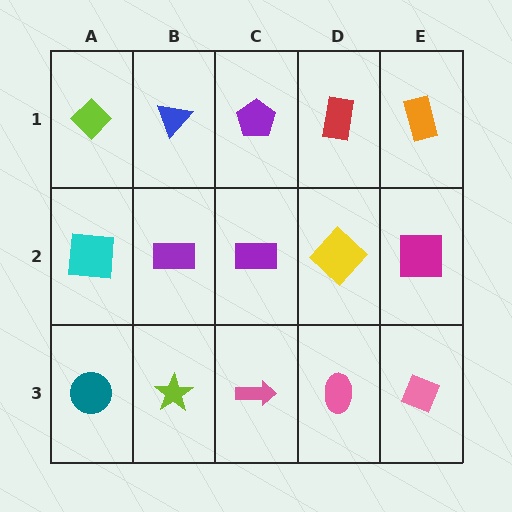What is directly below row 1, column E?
A magenta square.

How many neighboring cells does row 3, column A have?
2.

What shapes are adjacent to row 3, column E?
A magenta square (row 2, column E), a pink ellipse (row 3, column D).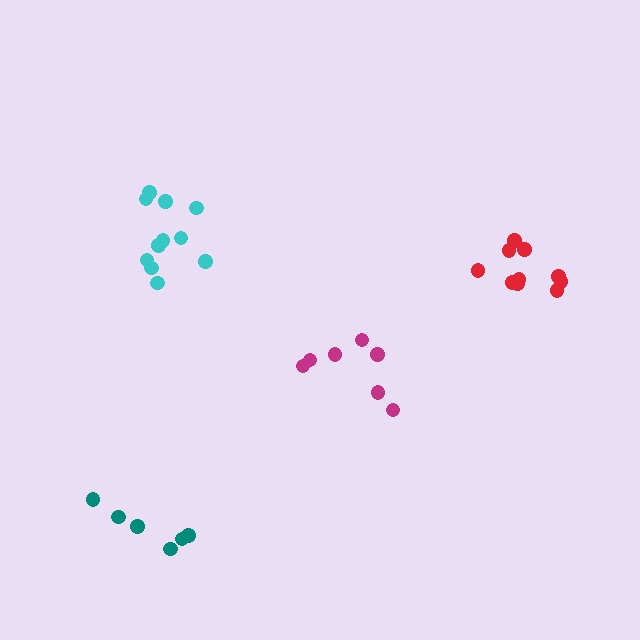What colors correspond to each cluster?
The clusters are colored: magenta, red, cyan, teal.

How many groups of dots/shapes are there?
There are 4 groups.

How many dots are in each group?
Group 1: 7 dots, Group 2: 10 dots, Group 3: 11 dots, Group 4: 6 dots (34 total).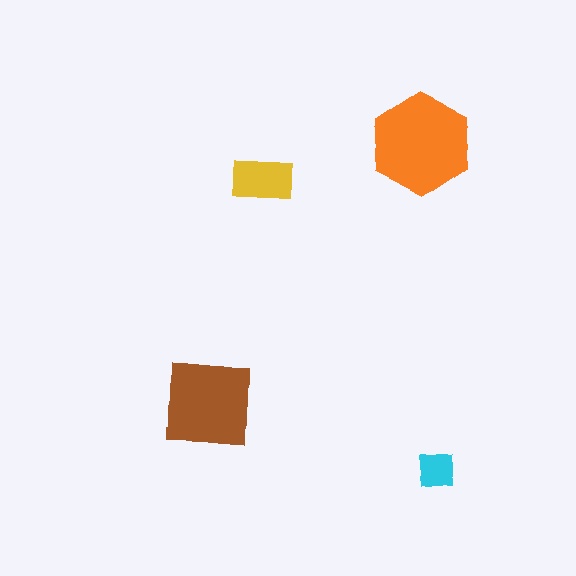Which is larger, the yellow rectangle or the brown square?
The brown square.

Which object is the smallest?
The cyan square.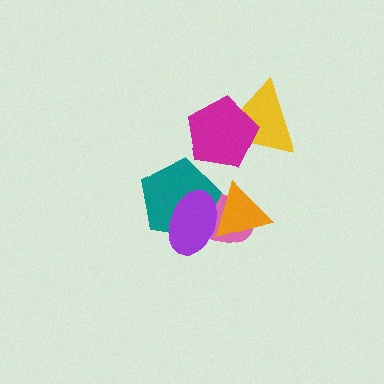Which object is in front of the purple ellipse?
The orange triangle is in front of the purple ellipse.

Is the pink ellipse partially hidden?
Yes, it is partially covered by another shape.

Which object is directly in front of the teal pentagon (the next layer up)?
The purple ellipse is directly in front of the teal pentagon.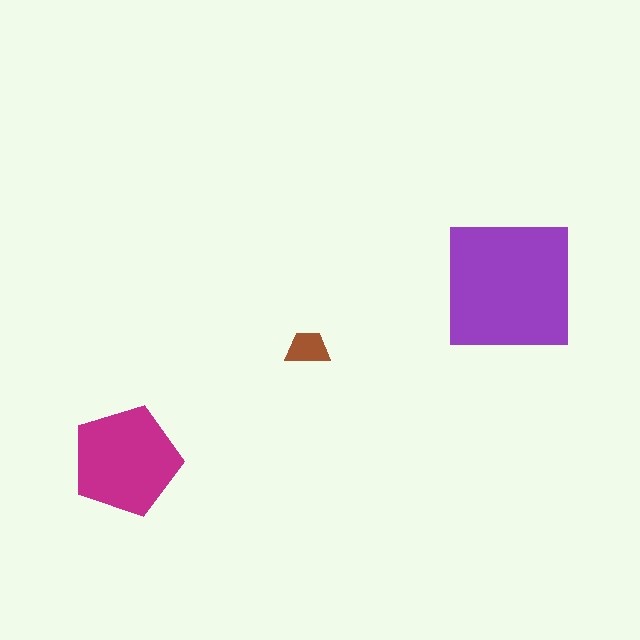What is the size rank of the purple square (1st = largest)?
1st.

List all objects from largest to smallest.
The purple square, the magenta pentagon, the brown trapezoid.